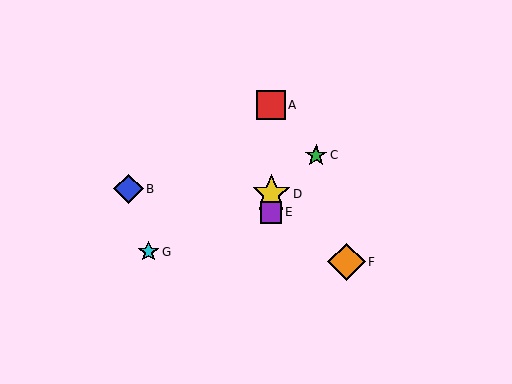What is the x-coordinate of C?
Object C is at x≈316.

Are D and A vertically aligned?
Yes, both are at x≈271.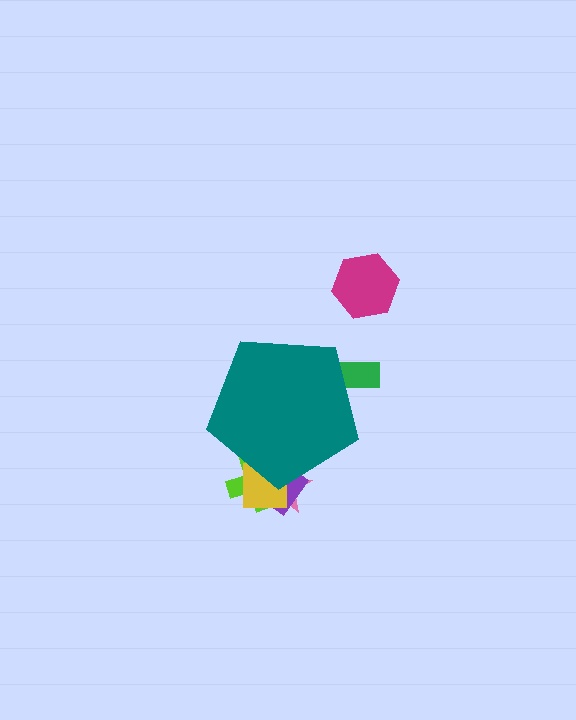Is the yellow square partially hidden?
Yes, the yellow square is partially hidden behind the teal pentagon.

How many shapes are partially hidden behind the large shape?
5 shapes are partially hidden.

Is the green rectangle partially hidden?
Yes, the green rectangle is partially hidden behind the teal pentagon.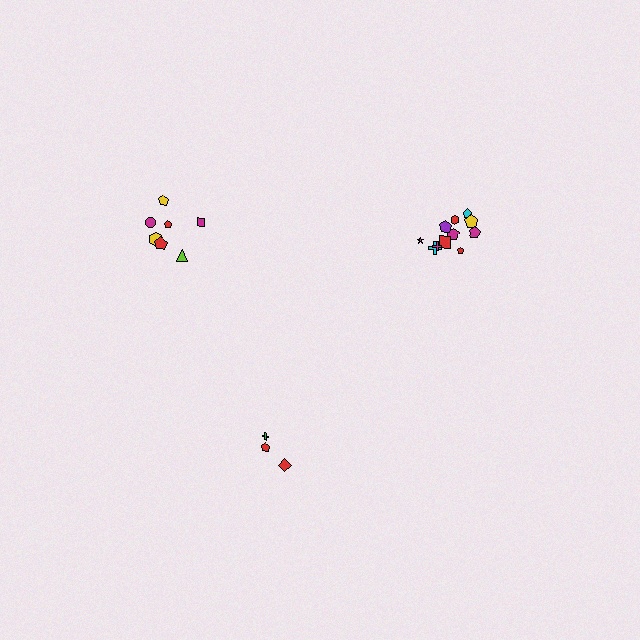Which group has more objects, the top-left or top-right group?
The top-right group.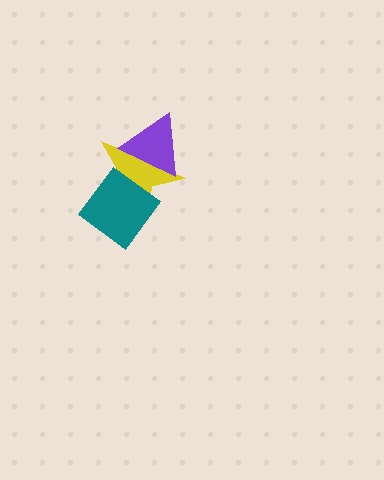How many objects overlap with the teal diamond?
1 object overlaps with the teal diamond.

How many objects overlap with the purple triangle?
1 object overlaps with the purple triangle.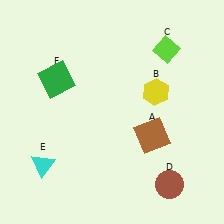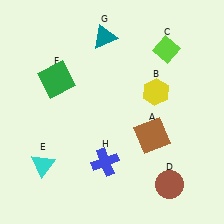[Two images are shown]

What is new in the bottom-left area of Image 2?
A blue cross (H) was added in the bottom-left area of Image 2.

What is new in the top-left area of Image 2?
A teal triangle (G) was added in the top-left area of Image 2.